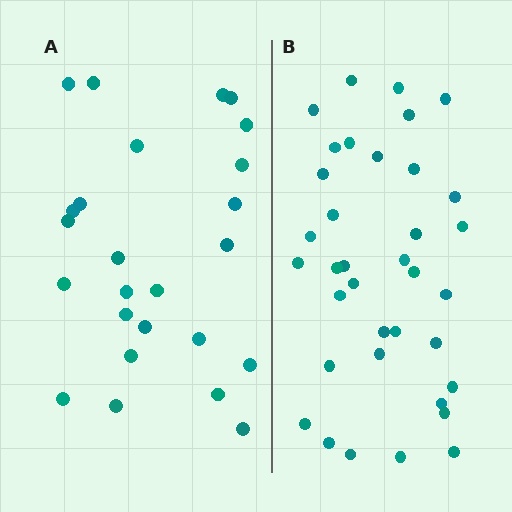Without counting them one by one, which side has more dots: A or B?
Region B (the right region) has more dots.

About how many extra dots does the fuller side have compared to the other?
Region B has roughly 12 or so more dots than region A.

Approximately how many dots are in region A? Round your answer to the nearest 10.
About 20 dots. (The exact count is 25, which rounds to 20.)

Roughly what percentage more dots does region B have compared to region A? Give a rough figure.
About 45% more.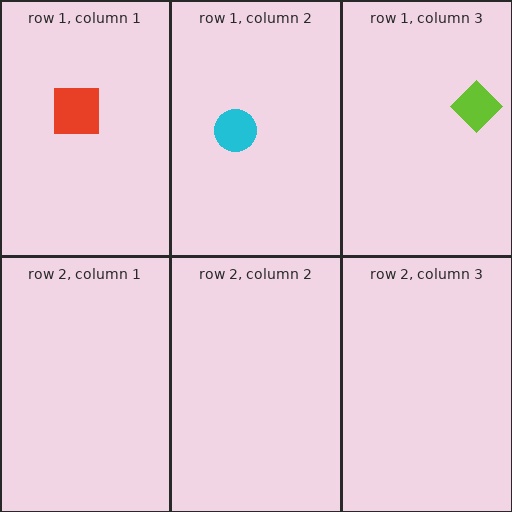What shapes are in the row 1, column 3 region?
The lime diamond.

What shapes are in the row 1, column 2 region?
The cyan circle.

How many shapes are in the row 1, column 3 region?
1.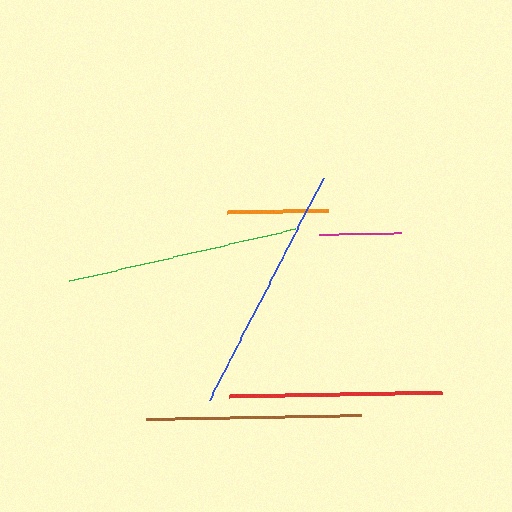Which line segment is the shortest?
The magenta line is the shortest at approximately 82 pixels.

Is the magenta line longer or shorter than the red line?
The red line is longer than the magenta line.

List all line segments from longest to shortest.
From longest to shortest: blue, green, brown, red, orange, magenta.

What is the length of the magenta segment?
The magenta segment is approximately 82 pixels long.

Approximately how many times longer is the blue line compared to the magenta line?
The blue line is approximately 3.1 times the length of the magenta line.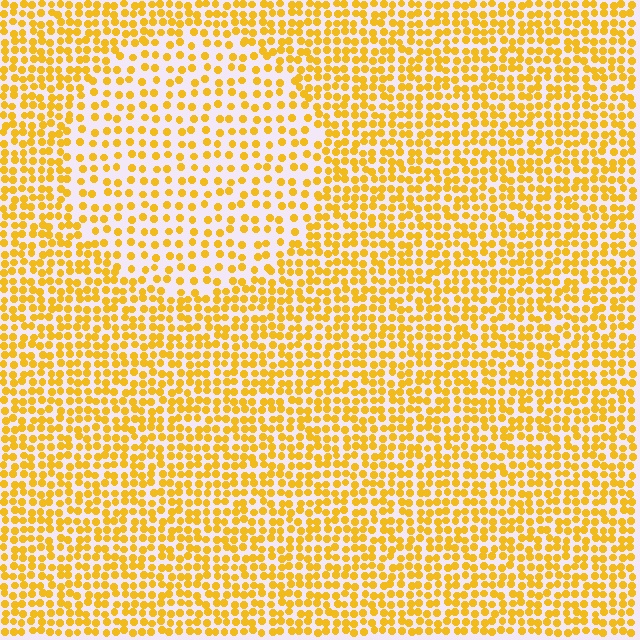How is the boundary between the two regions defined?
The boundary is defined by a change in element density (approximately 1.8x ratio). All elements are the same color, size, and shape.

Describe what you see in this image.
The image contains small yellow elements arranged at two different densities. A circle-shaped region is visible where the elements are less densely packed than the surrounding area.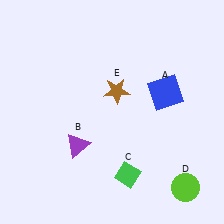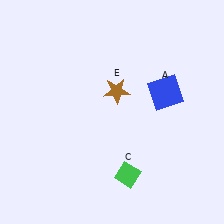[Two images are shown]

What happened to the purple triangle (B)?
The purple triangle (B) was removed in Image 2. It was in the bottom-left area of Image 1.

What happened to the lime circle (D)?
The lime circle (D) was removed in Image 2. It was in the bottom-right area of Image 1.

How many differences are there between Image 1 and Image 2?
There are 2 differences between the two images.